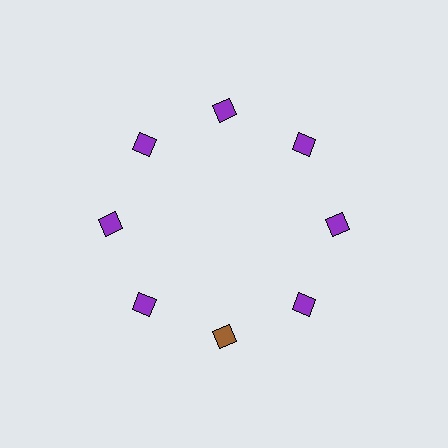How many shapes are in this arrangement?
There are 8 shapes arranged in a ring pattern.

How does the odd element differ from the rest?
It has a different color: brown instead of purple.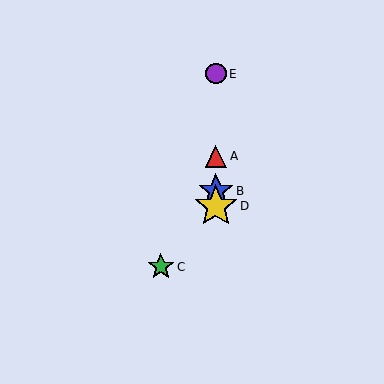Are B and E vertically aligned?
Yes, both are at x≈216.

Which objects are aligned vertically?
Objects A, B, D, E are aligned vertically.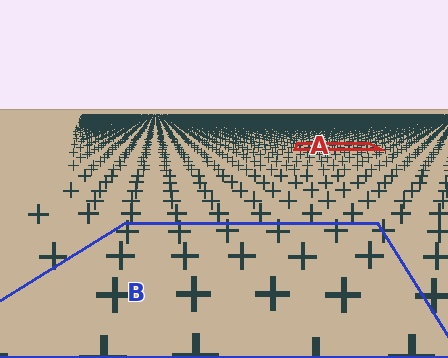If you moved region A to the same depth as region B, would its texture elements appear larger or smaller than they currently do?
They would appear larger. At a closer depth, the same texture elements are projected at a bigger on-screen size.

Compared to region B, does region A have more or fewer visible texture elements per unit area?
Region A has more texture elements per unit area — they are packed more densely because it is farther away.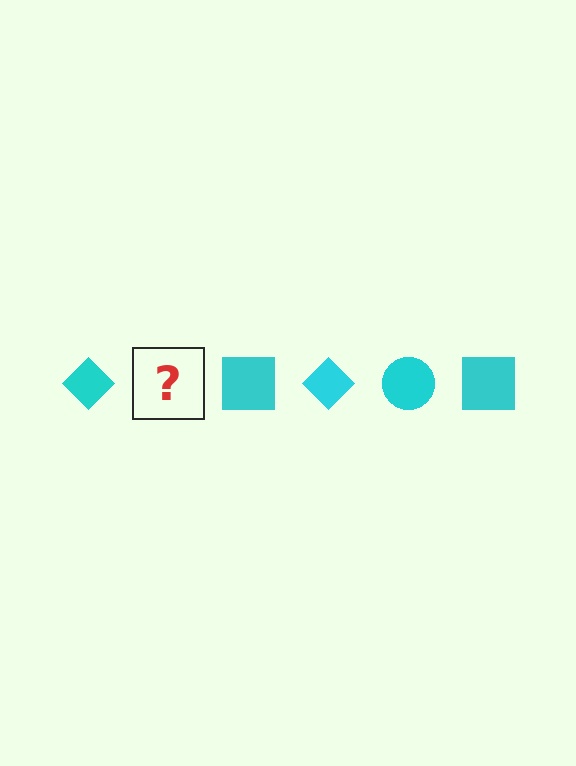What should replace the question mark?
The question mark should be replaced with a cyan circle.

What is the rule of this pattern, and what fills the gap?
The rule is that the pattern cycles through diamond, circle, square shapes in cyan. The gap should be filled with a cyan circle.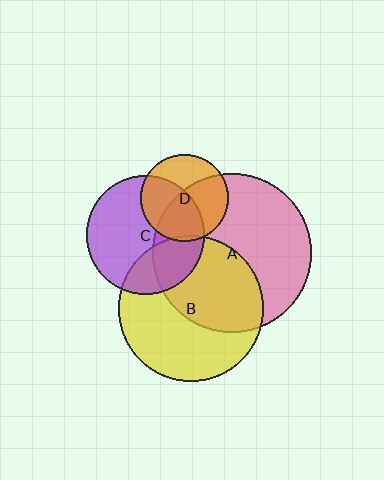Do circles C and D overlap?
Yes.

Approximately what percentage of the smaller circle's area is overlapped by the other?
Approximately 50%.